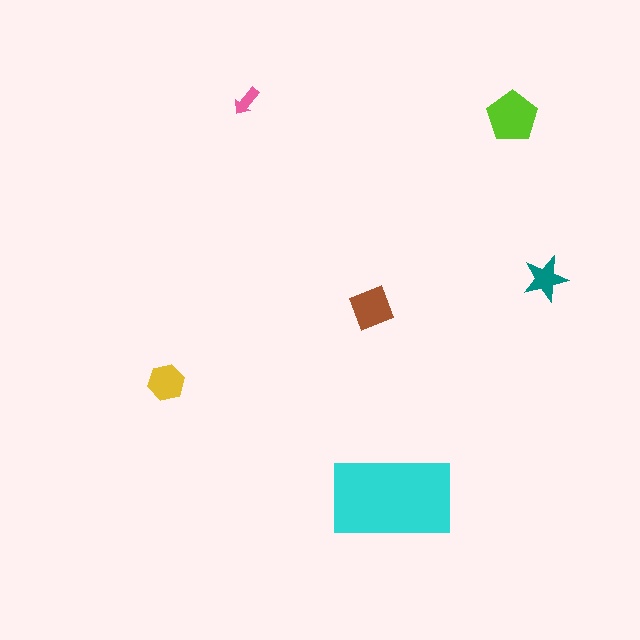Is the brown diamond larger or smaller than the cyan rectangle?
Smaller.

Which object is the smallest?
The pink arrow.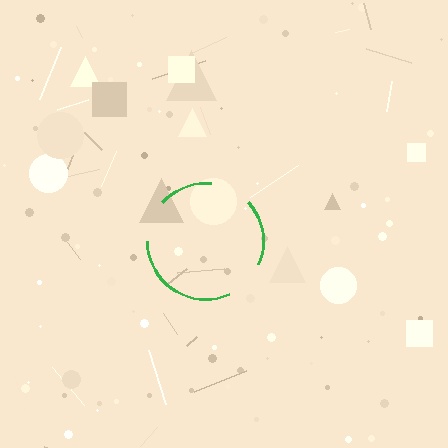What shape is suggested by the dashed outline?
The dashed outline suggests a circle.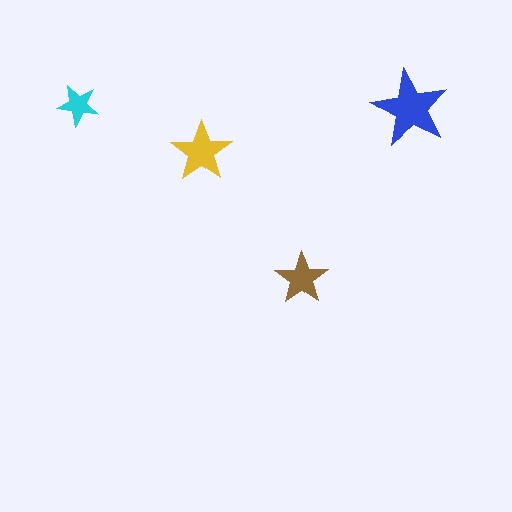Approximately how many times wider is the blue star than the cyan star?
About 2 times wider.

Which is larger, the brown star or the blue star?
The blue one.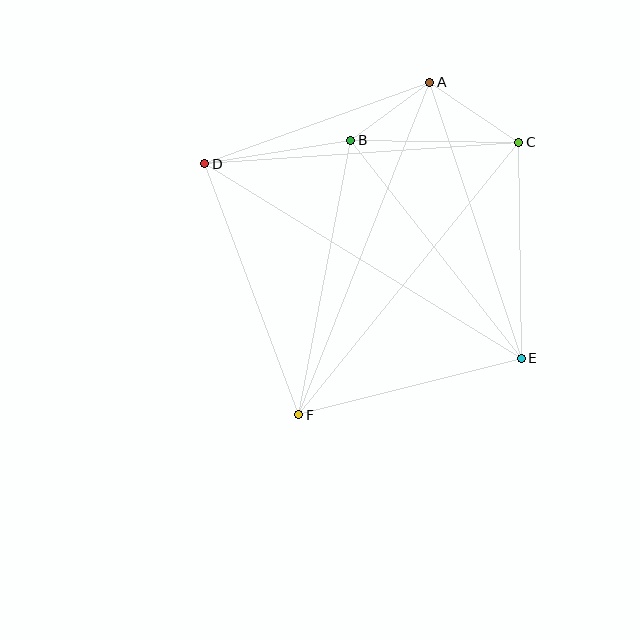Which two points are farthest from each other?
Points D and E are farthest from each other.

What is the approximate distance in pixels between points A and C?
The distance between A and C is approximately 107 pixels.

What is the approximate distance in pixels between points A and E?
The distance between A and E is approximately 290 pixels.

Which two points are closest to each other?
Points A and B are closest to each other.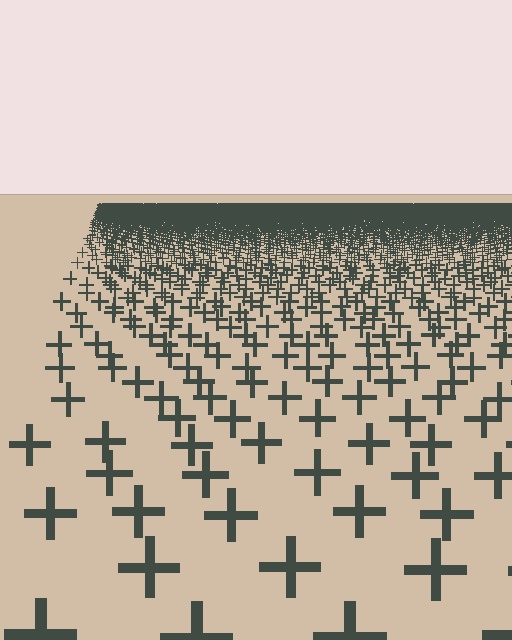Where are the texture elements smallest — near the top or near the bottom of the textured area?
Near the top.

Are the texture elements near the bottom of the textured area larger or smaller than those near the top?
Larger. Near the bottom, elements are closer to the viewer and appear at a bigger on-screen size.